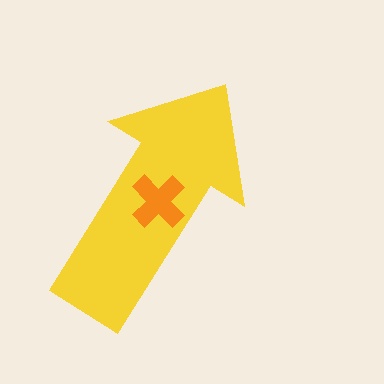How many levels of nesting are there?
2.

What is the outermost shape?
The yellow arrow.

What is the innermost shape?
The orange cross.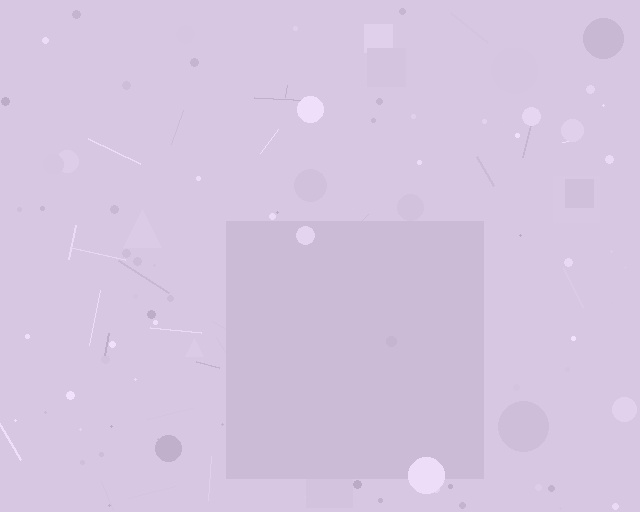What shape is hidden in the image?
A square is hidden in the image.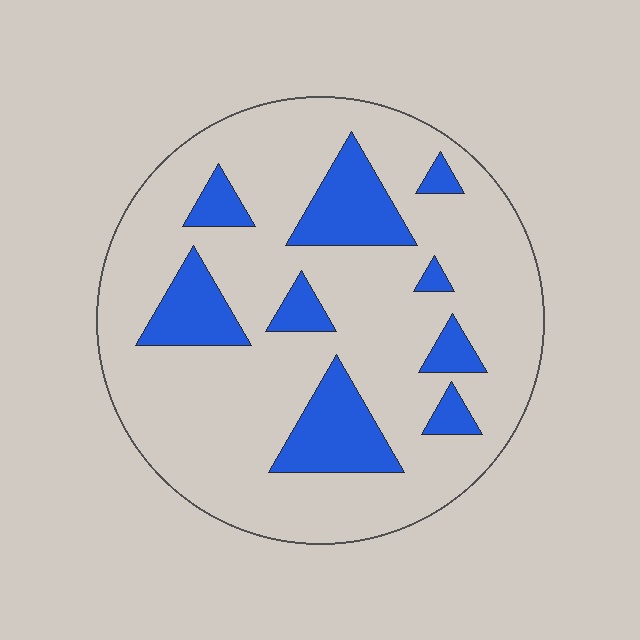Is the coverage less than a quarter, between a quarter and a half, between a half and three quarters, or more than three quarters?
Less than a quarter.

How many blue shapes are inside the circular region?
9.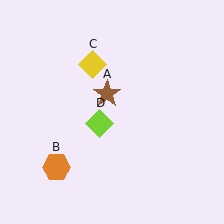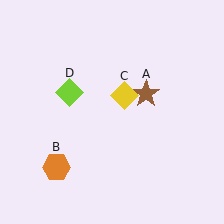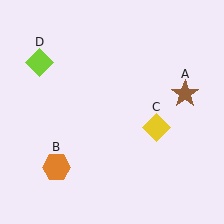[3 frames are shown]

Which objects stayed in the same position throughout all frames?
Orange hexagon (object B) remained stationary.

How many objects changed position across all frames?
3 objects changed position: brown star (object A), yellow diamond (object C), lime diamond (object D).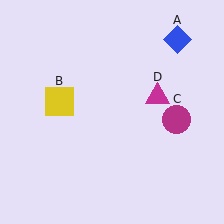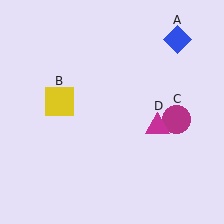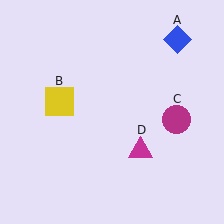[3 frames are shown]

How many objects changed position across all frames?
1 object changed position: magenta triangle (object D).